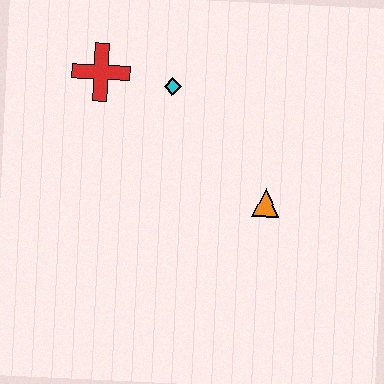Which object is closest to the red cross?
The cyan diamond is closest to the red cross.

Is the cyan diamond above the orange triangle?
Yes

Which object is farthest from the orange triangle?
The red cross is farthest from the orange triangle.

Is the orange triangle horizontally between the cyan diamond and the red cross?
No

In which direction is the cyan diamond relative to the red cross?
The cyan diamond is to the right of the red cross.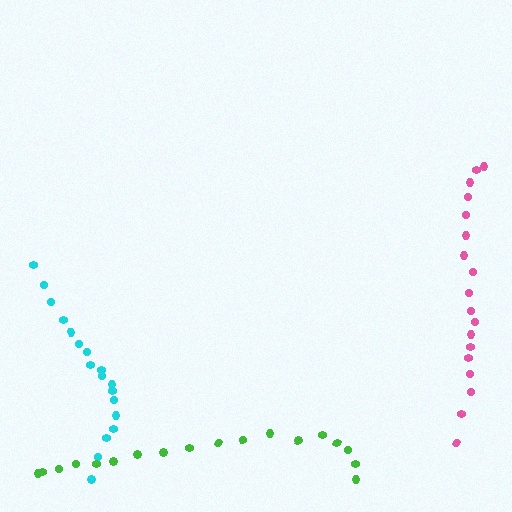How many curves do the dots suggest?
There are 3 distinct paths.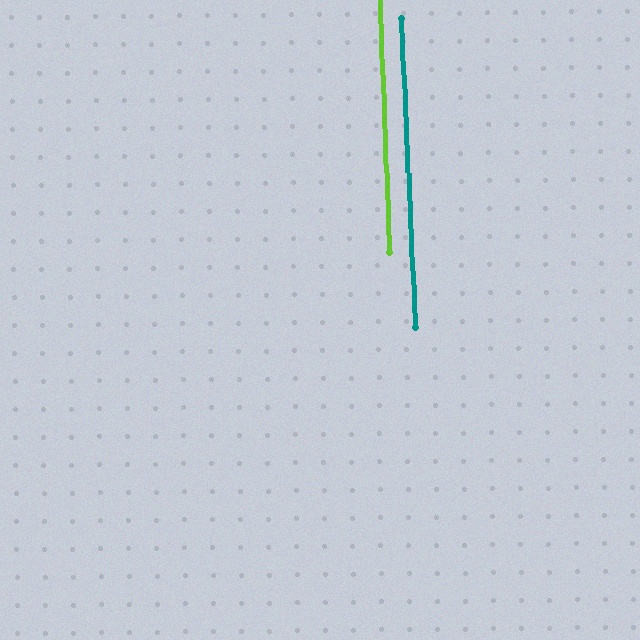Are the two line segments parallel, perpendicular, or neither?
Parallel — their directions differ by only 0.5°.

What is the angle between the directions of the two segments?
Approximately 1 degree.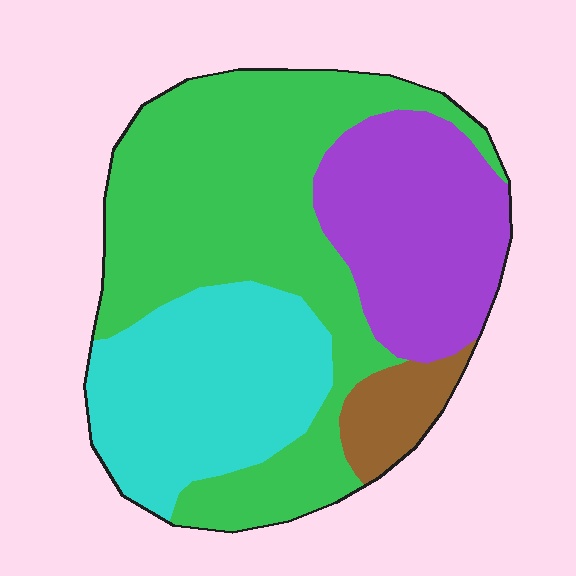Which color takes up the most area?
Green, at roughly 45%.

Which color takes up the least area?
Brown, at roughly 5%.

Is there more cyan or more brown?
Cyan.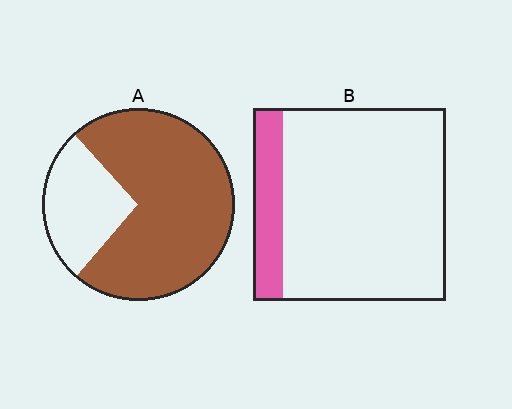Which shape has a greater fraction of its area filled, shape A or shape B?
Shape A.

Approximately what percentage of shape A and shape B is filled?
A is approximately 75% and B is approximately 15%.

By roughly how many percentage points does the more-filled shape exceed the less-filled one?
By roughly 60 percentage points (A over B).